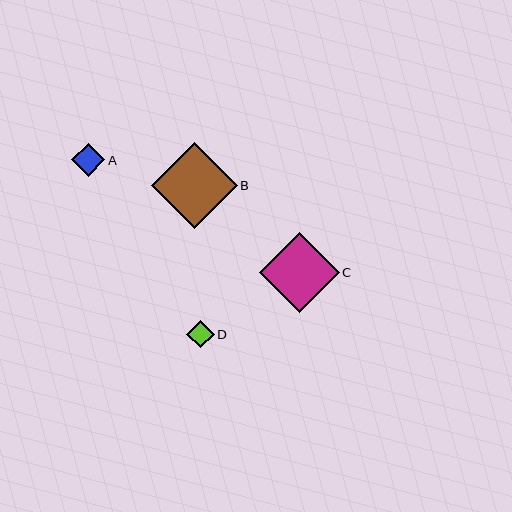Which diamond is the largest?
Diamond B is the largest with a size of approximately 86 pixels.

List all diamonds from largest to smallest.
From largest to smallest: B, C, A, D.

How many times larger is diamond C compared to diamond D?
Diamond C is approximately 2.9 times the size of diamond D.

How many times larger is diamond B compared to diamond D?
Diamond B is approximately 3.1 times the size of diamond D.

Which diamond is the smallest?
Diamond D is the smallest with a size of approximately 28 pixels.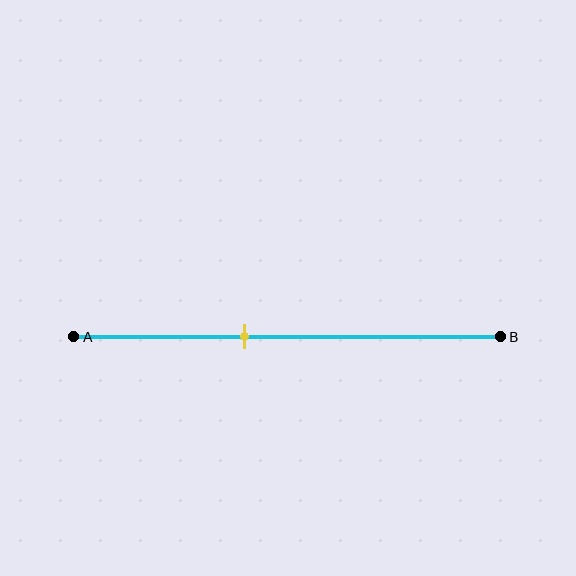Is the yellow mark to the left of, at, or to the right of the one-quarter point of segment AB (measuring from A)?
The yellow mark is to the right of the one-quarter point of segment AB.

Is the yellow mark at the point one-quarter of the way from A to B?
No, the mark is at about 40% from A, not at the 25% one-quarter point.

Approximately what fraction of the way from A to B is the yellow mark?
The yellow mark is approximately 40% of the way from A to B.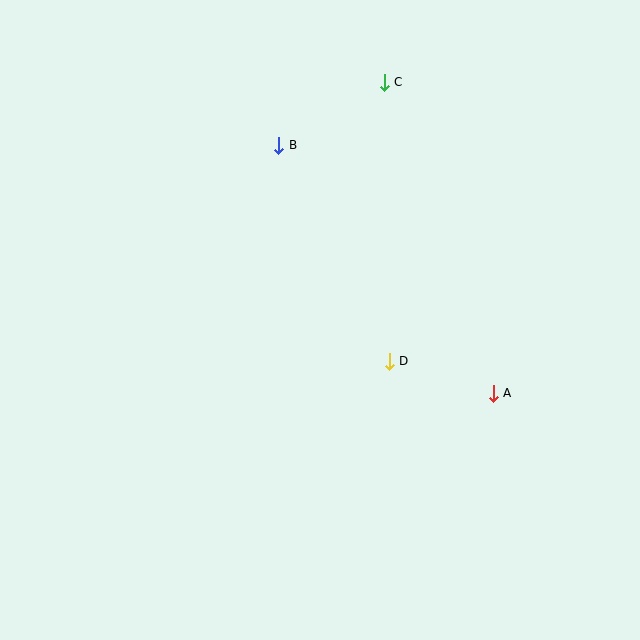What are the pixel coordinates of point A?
Point A is at (493, 393).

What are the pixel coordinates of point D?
Point D is at (389, 361).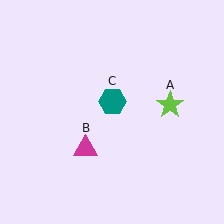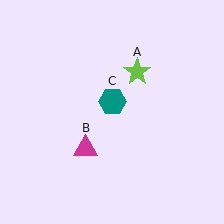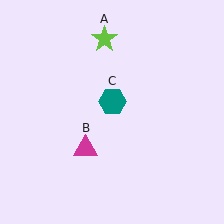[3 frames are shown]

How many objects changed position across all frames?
1 object changed position: lime star (object A).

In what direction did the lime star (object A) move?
The lime star (object A) moved up and to the left.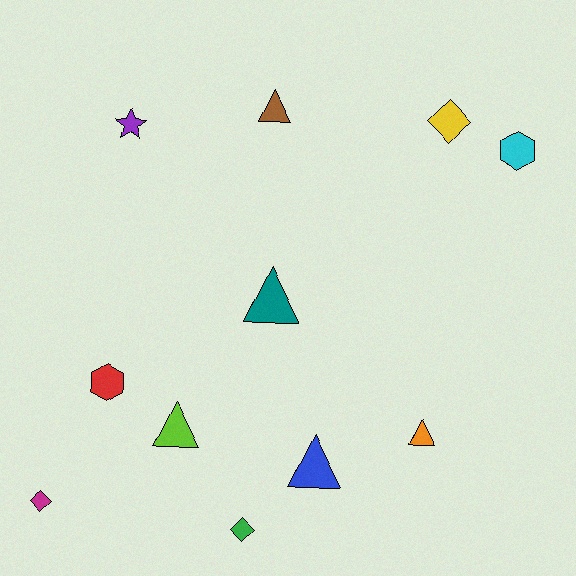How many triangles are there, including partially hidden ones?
There are 5 triangles.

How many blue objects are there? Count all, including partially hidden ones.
There is 1 blue object.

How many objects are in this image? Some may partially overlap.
There are 11 objects.